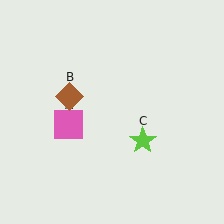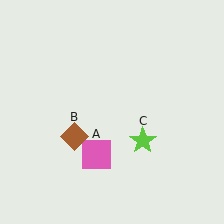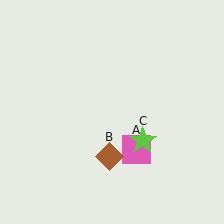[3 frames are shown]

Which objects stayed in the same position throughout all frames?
Lime star (object C) remained stationary.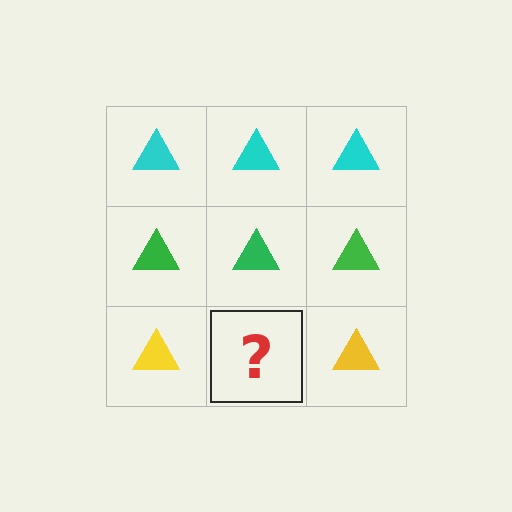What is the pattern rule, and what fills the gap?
The rule is that each row has a consistent color. The gap should be filled with a yellow triangle.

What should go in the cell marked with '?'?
The missing cell should contain a yellow triangle.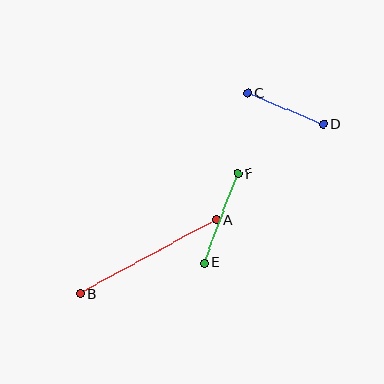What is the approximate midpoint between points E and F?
The midpoint is at approximately (221, 218) pixels.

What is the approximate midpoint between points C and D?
The midpoint is at approximately (286, 109) pixels.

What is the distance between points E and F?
The distance is approximately 96 pixels.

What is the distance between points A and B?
The distance is approximately 154 pixels.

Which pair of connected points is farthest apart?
Points A and B are farthest apart.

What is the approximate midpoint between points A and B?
The midpoint is at approximately (148, 257) pixels.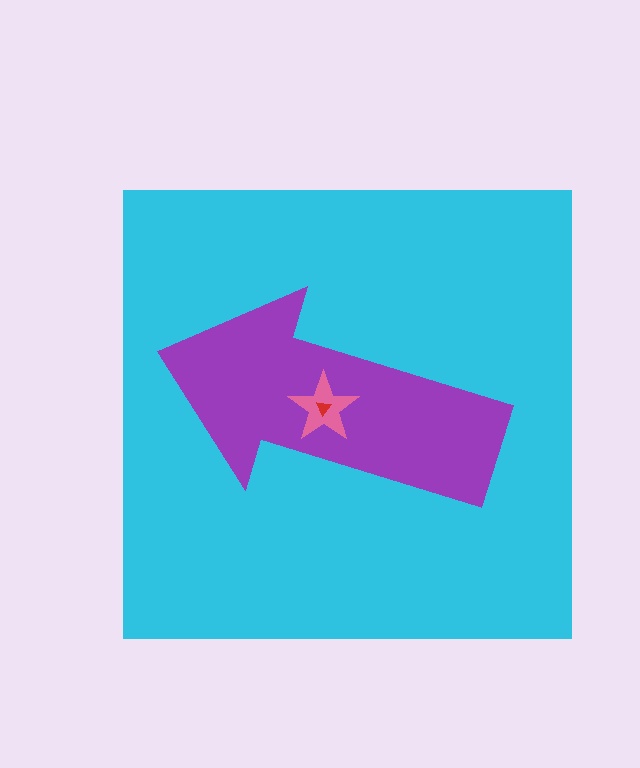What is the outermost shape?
The cyan square.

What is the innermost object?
The red triangle.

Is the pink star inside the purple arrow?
Yes.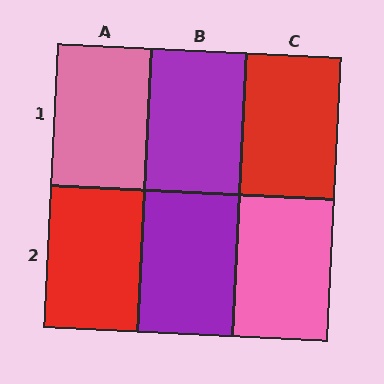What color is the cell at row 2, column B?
Purple.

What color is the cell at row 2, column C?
Pink.